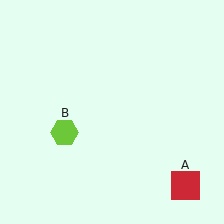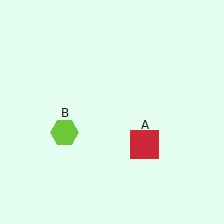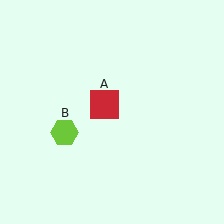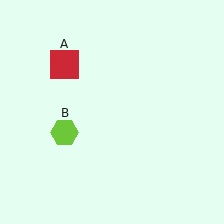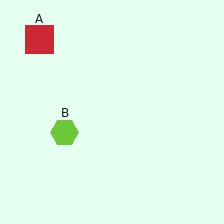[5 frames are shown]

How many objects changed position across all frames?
1 object changed position: red square (object A).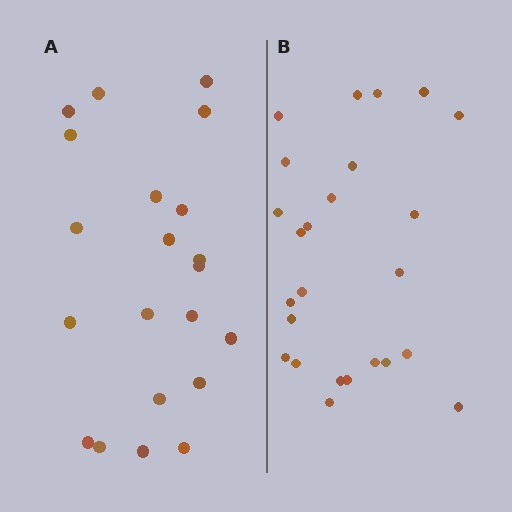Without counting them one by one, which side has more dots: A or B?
Region B (the right region) has more dots.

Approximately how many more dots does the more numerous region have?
Region B has about 4 more dots than region A.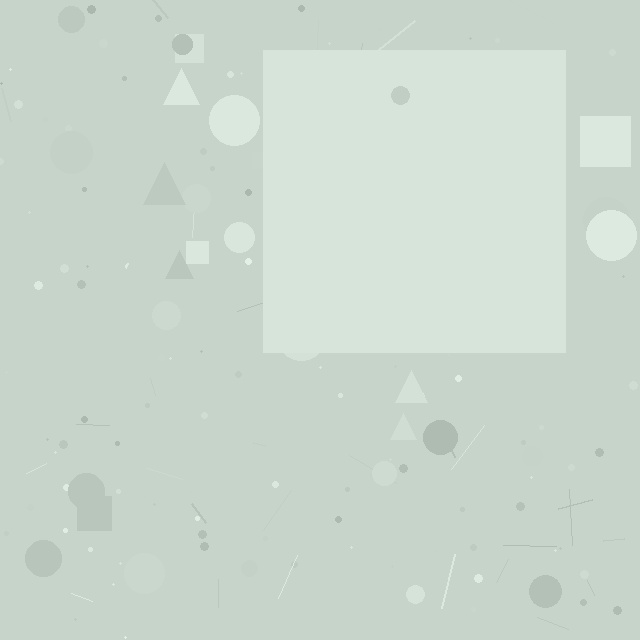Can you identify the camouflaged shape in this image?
The camouflaged shape is a square.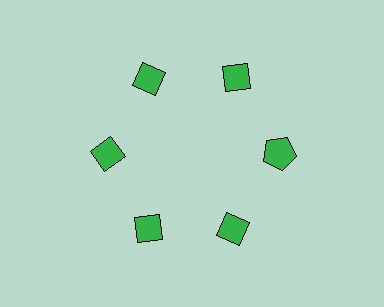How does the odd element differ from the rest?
It has a different shape: pentagon instead of diamond.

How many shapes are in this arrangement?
There are 6 shapes arranged in a ring pattern.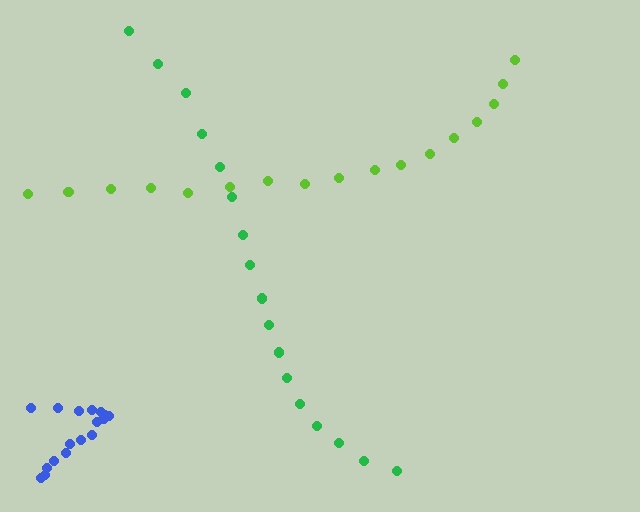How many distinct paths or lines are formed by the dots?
There are 3 distinct paths.